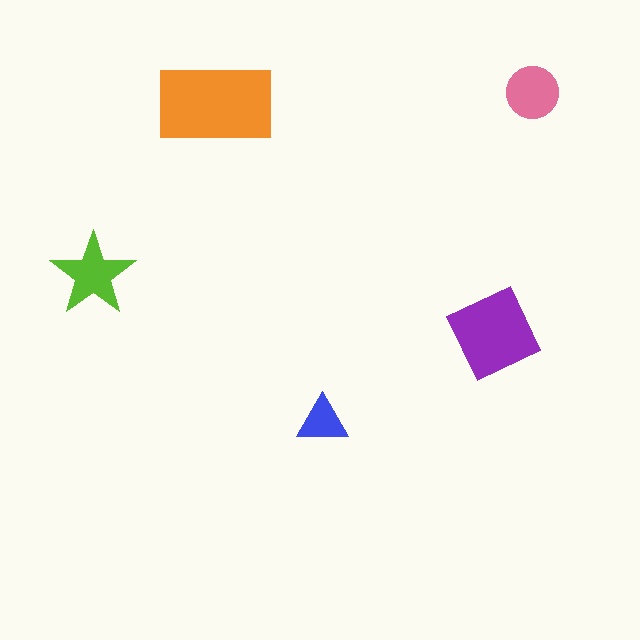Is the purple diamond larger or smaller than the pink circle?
Larger.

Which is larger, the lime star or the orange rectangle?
The orange rectangle.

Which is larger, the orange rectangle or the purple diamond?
The orange rectangle.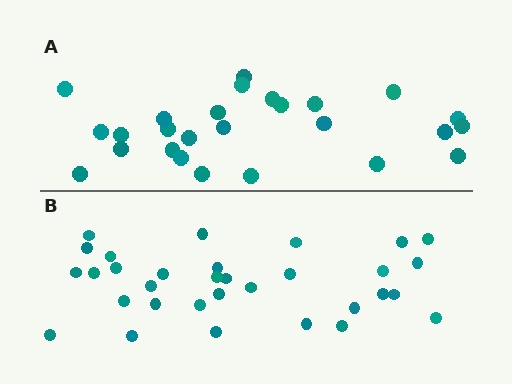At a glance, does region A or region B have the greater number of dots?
Region B (the bottom region) has more dots.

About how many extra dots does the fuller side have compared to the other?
Region B has about 6 more dots than region A.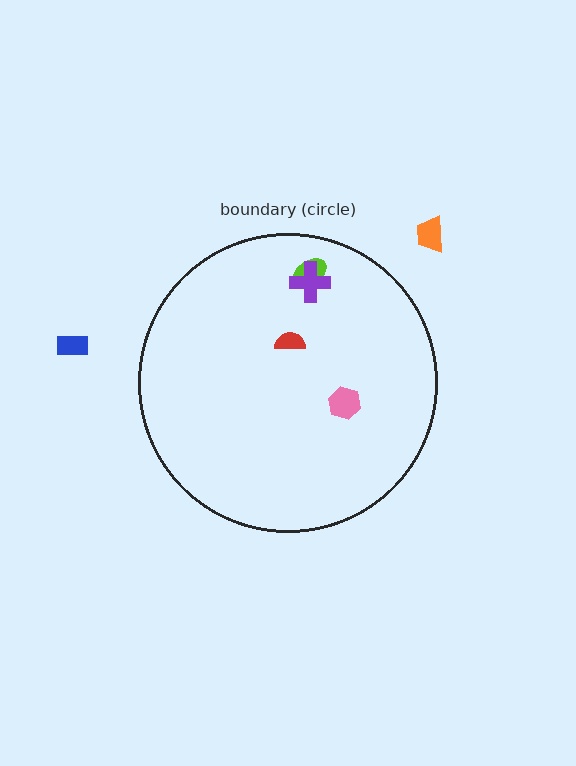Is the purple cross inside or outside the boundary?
Inside.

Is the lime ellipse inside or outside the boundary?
Inside.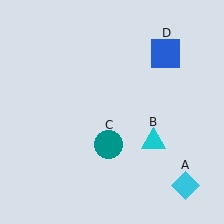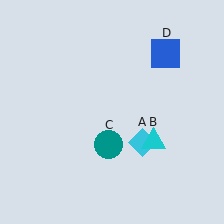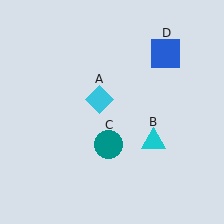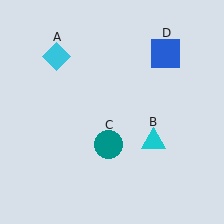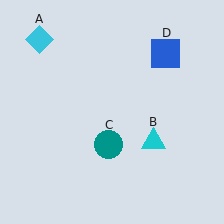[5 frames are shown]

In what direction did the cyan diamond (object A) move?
The cyan diamond (object A) moved up and to the left.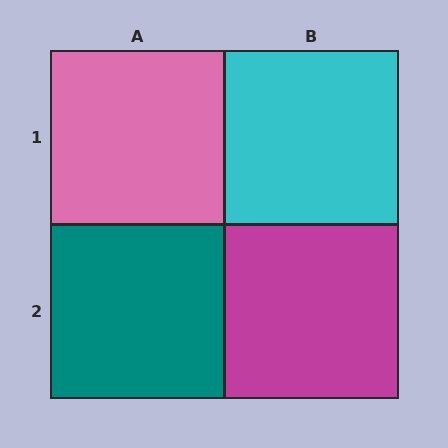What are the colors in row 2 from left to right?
Teal, magenta.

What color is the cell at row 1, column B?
Cyan.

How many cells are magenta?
1 cell is magenta.